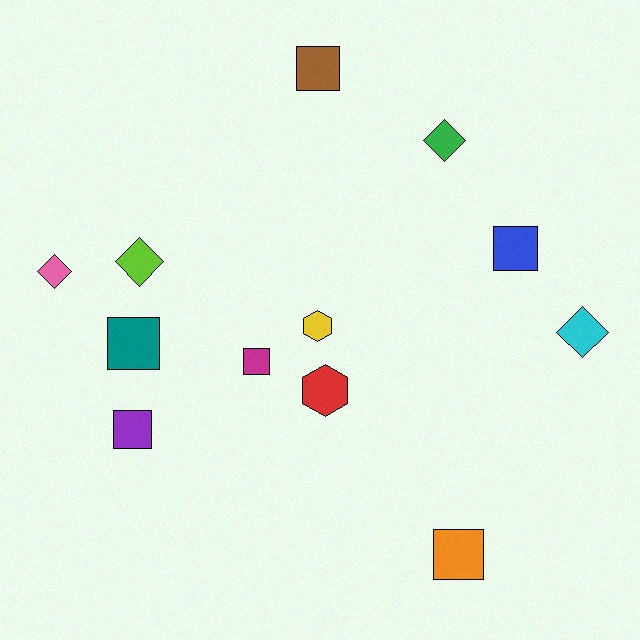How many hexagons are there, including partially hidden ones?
There are 2 hexagons.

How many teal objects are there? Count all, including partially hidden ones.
There is 1 teal object.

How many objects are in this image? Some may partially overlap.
There are 12 objects.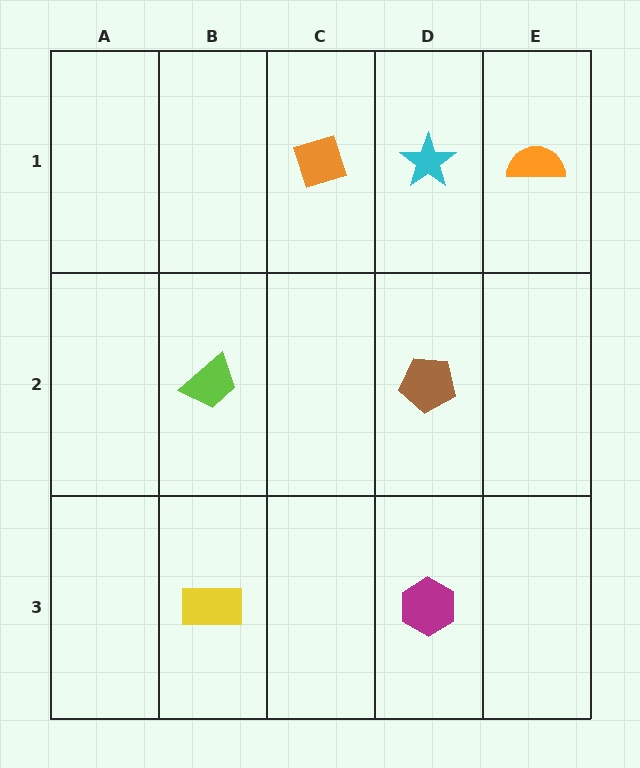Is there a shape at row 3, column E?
No, that cell is empty.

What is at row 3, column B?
A yellow rectangle.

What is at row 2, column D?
A brown pentagon.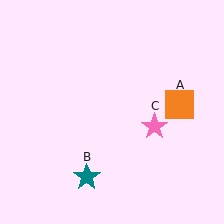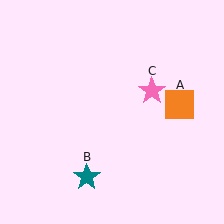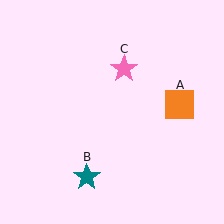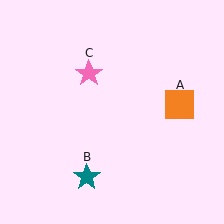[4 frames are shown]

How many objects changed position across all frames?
1 object changed position: pink star (object C).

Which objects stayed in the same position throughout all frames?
Orange square (object A) and teal star (object B) remained stationary.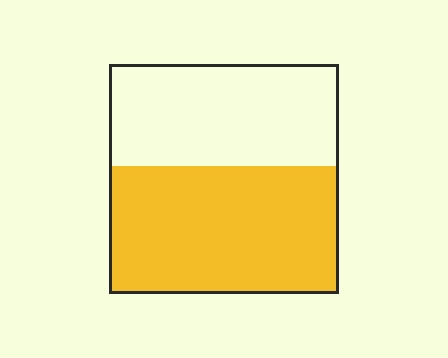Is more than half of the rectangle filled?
Yes.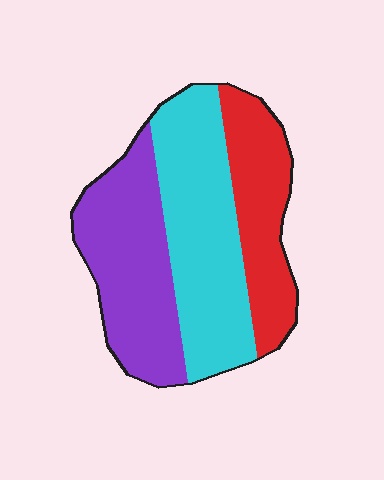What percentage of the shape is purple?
Purple covers about 35% of the shape.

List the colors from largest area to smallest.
From largest to smallest: cyan, purple, red.